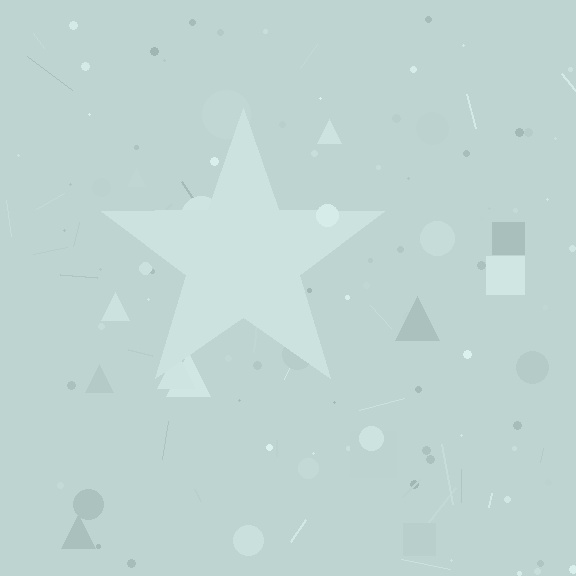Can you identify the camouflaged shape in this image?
The camouflaged shape is a star.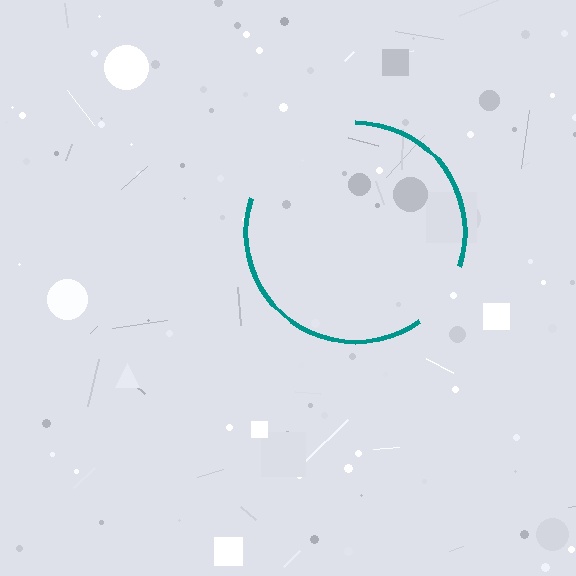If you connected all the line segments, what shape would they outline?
They would outline a circle.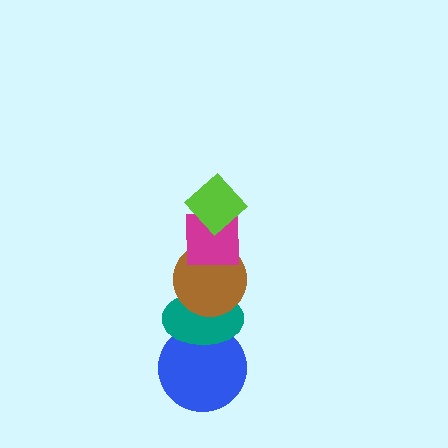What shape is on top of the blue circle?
The teal ellipse is on top of the blue circle.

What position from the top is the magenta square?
The magenta square is 2nd from the top.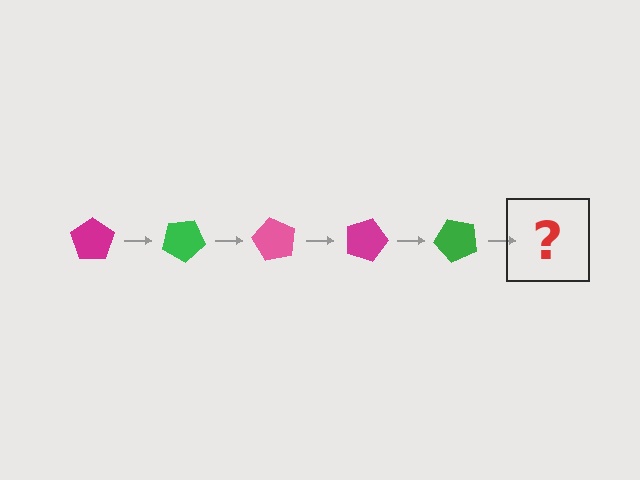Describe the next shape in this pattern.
It should be a pink pentagon, rotated 150 degrees from the start.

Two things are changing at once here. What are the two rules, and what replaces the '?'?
The two rules are that it rotates 30 degrees each step and the color cycles through magenta, green, and pink. The '?' should be a pink pentagon, rotated 150 degrees from the start.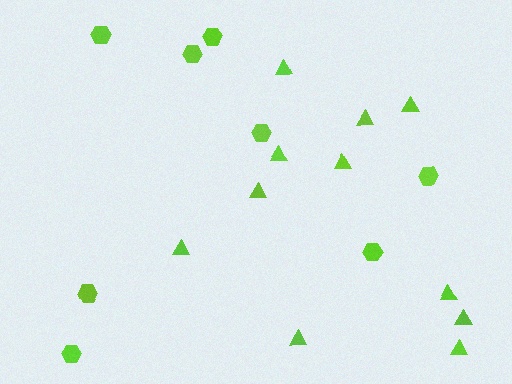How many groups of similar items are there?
There are 2 groups: one group of hexagons (8) and one group of triangles (11).